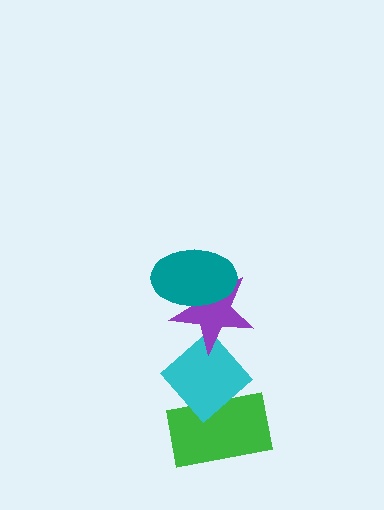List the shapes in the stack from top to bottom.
From top to bottom: the teal ellipse, the purple star, the cyan diamond, the green rectangle.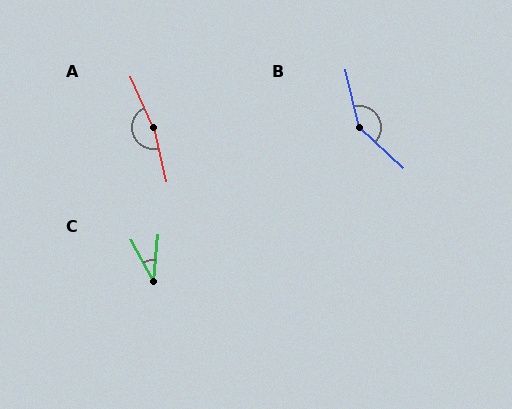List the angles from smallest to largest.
C (33°), B (146°), A (169°).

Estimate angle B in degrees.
Approximately 146 degrees.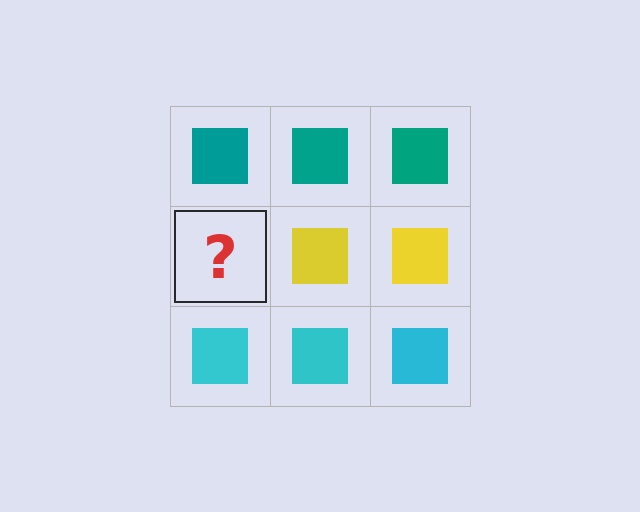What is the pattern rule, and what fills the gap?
The rule is that each row has a consistent color. The gap should be filled with a yellow square.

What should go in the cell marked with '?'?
The missing cell should contain a yellow square.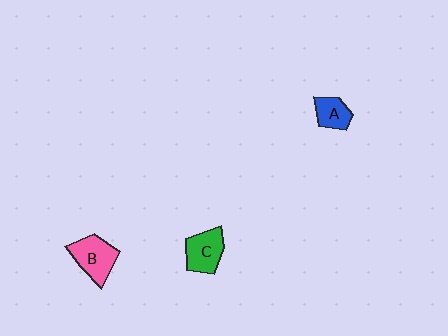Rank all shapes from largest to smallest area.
From largest to smallest: B (pink), C (green), A (blue).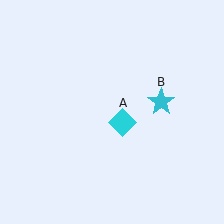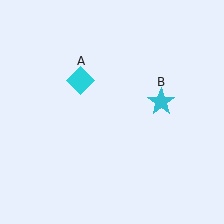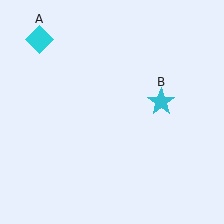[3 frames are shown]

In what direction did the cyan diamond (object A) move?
The cyan diamond (object A) moved up and to the left.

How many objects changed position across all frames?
1 object changed position: cyan diamond (object A).